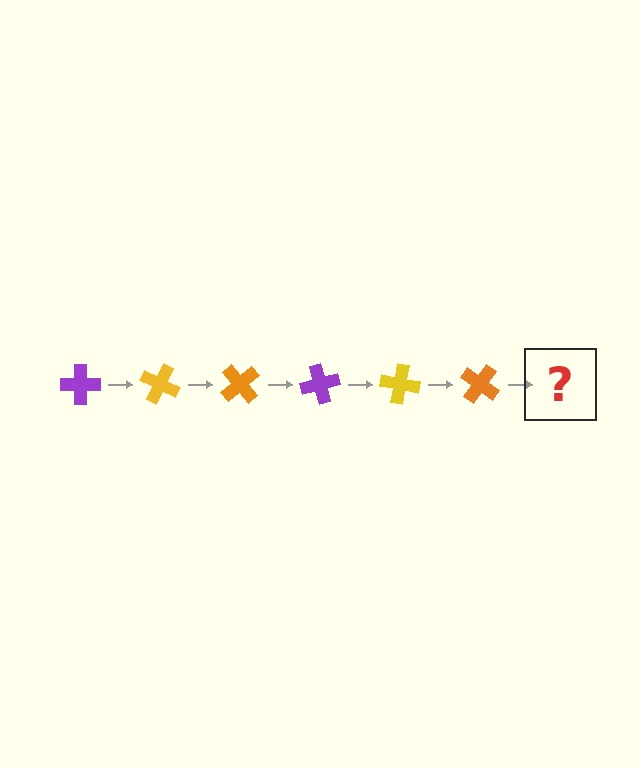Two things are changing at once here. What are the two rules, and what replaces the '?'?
The two rules are that it rotates 25 degrees each step and the color cycles through purple, yellow, and orange. The '?' should be a purple cross, rotated 150 degrees from the start.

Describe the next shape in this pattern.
It should be a purple cross, rotated 150 degrees from the start.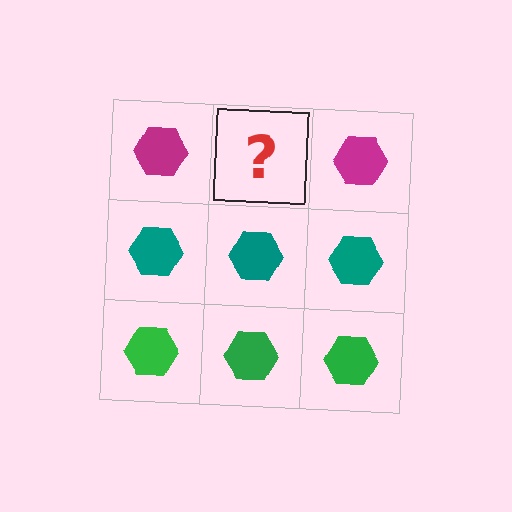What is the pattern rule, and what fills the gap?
The rule is that each row has a consistent color. The gap should be filled with a magenta hexagon.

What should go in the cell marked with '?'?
The missing cell should contain a magenta hexagon.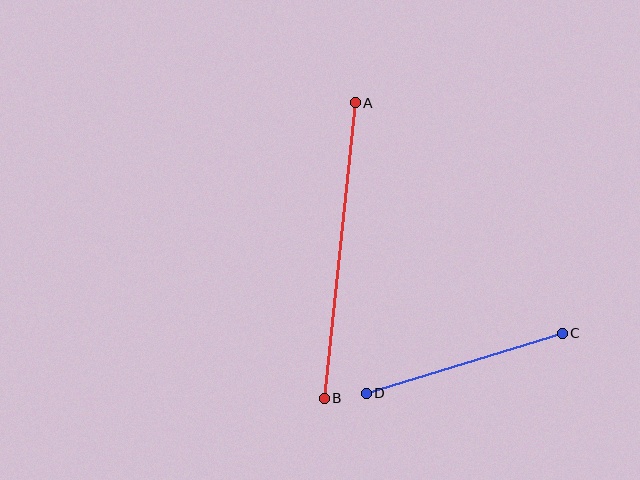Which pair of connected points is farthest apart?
Points A and B are farthest apart.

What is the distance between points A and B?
The distance is approximately 297 pixels.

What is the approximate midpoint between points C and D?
The midpoint is at approximately (464, 363) pixels.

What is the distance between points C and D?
The distance is approximately 205 pixels.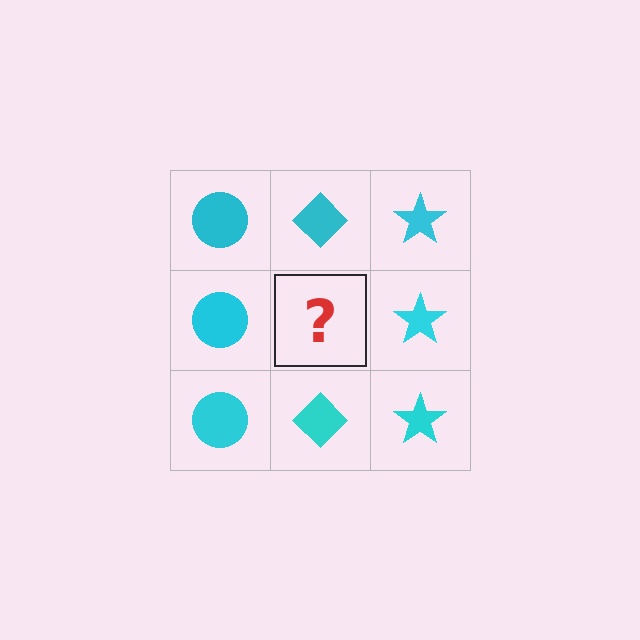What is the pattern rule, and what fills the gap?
The rule is that each column has a consistent shape. The gap should be filled with a cyan diamond.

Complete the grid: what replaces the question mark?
The question mark should be replaced with a cyan diamond.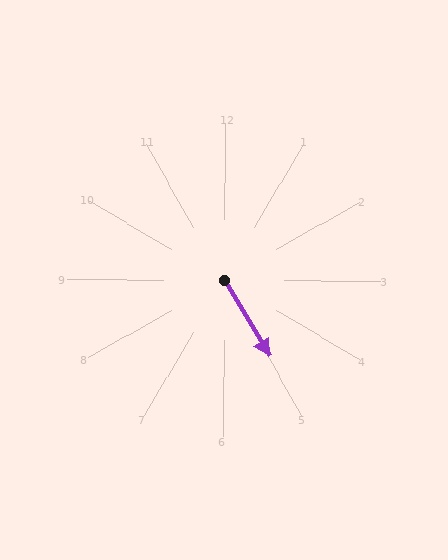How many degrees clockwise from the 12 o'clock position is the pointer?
Approximately 149 degrees.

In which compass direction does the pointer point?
Southeast.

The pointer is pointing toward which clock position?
Roughly 5 o'clock.